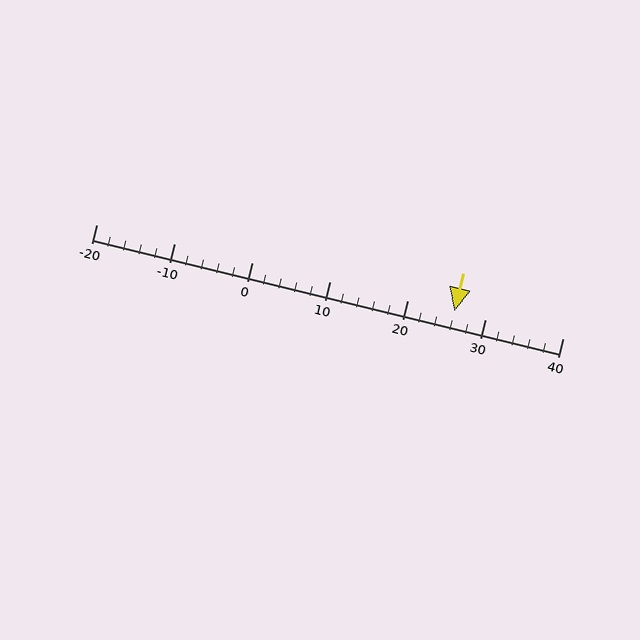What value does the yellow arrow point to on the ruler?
The yellow arrow points to approximately 26.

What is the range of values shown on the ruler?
The ruler shows values from -20 to 40.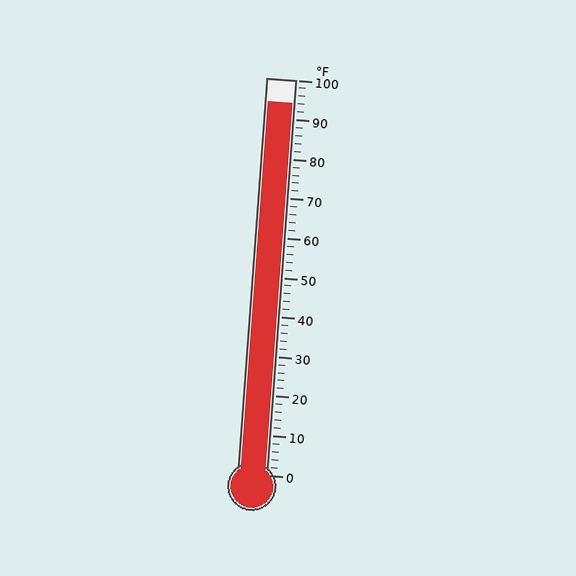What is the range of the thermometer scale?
The thermometer scale ranges from 0°F to 100°F.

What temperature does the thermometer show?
The thermometer shows approximately 94°F.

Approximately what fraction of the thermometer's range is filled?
The thermometer is filled to approximately 95% of its range.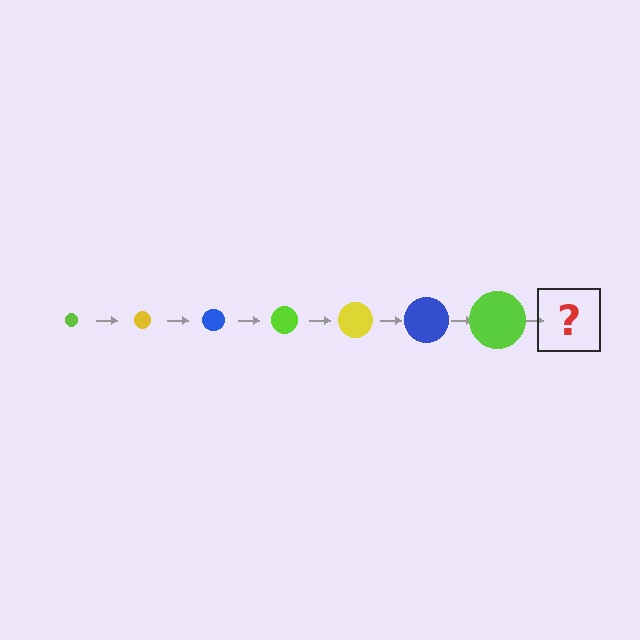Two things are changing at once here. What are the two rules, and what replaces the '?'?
The two rules are that the circle grows larger each step and the color cycles through lime, yellow, and blue. The '?' should be a yellow circle, larger than the previous one.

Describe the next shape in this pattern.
It should be a yellow circle, larger than the previous one.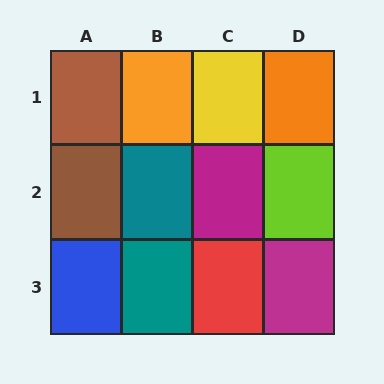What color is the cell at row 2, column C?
Magenta.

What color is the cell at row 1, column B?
Orange.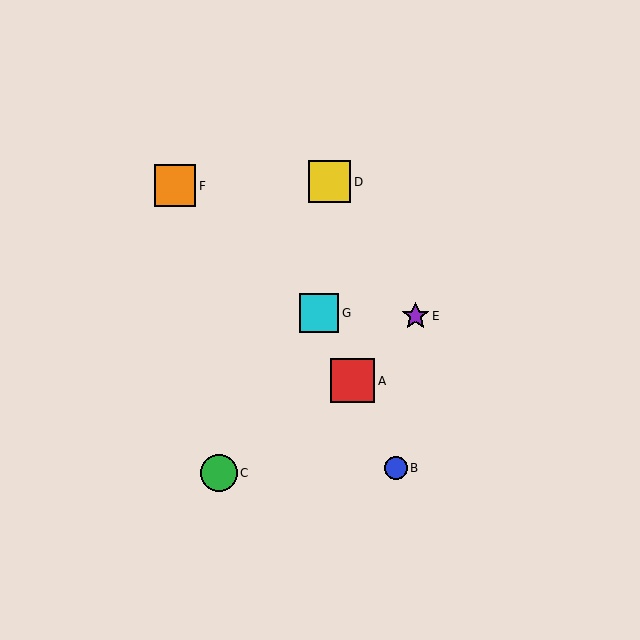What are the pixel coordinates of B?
Object B is at (396, 468).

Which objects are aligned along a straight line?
Objects A, B, G are aligned along a straight line.